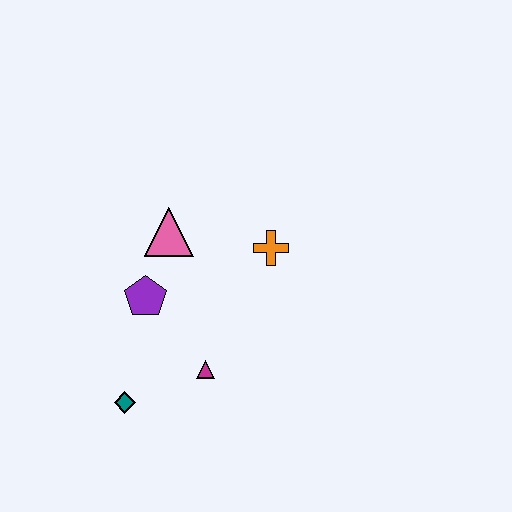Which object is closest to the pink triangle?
The purple pentagon is closest to the pink triangle.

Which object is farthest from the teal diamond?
The orange cross is farthest from the teal diamond.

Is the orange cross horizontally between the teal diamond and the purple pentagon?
No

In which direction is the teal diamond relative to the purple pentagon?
The teal diamond is below the purple pentagon.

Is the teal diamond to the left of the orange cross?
Yes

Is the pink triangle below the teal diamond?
No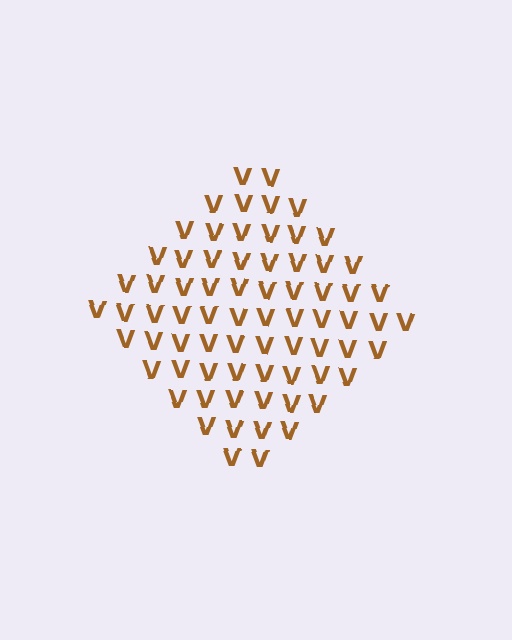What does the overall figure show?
The overall figure shows a diamond.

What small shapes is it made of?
It is made of small letter V's.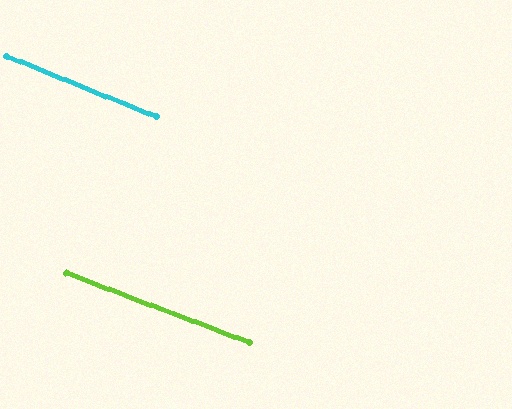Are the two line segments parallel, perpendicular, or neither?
Parallel — their directions differ by only 1.4°.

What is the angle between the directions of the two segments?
Approximately 1 degree.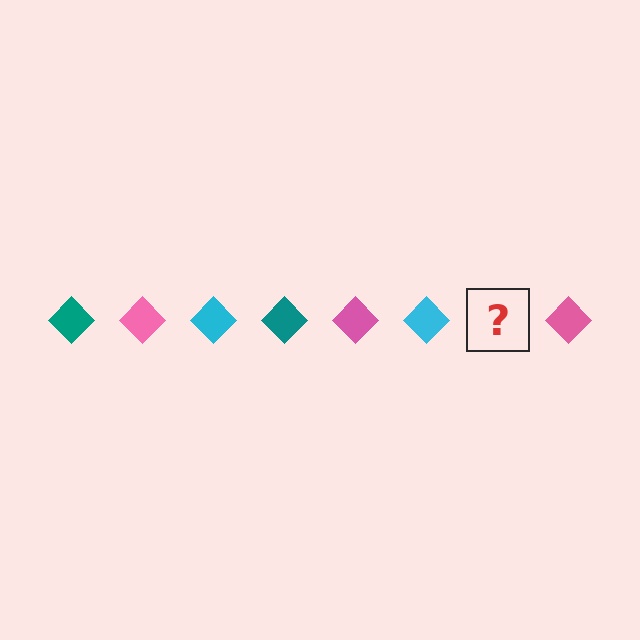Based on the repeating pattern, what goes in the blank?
The blank should be a teal diamond.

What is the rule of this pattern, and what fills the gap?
The rule is that the pattern cycles through teal, pink, cyan diamonds. The gap should be filled with a teal diamond.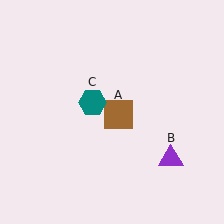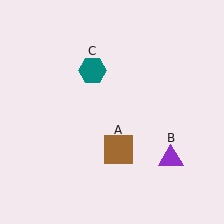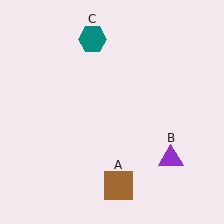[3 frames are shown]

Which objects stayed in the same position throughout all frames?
Purple triangle (object B) remained stationary.